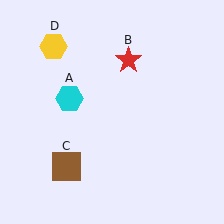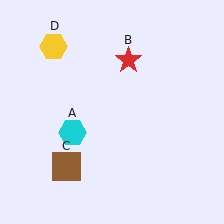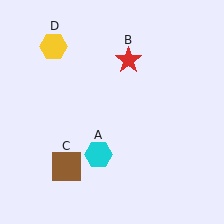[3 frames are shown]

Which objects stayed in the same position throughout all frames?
Red star (object B) and brown square (object C) and yellow hexagon (object D) remained stationary.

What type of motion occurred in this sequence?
The cyan hexagon (object A) rotated counterclockwise around the center of the scene.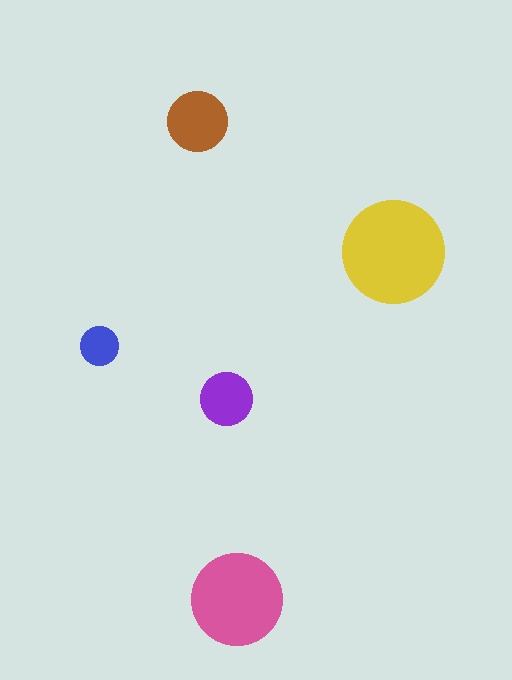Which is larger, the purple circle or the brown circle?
The brown one.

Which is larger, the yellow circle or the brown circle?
The yellow one.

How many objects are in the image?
There are 5 objects in the image.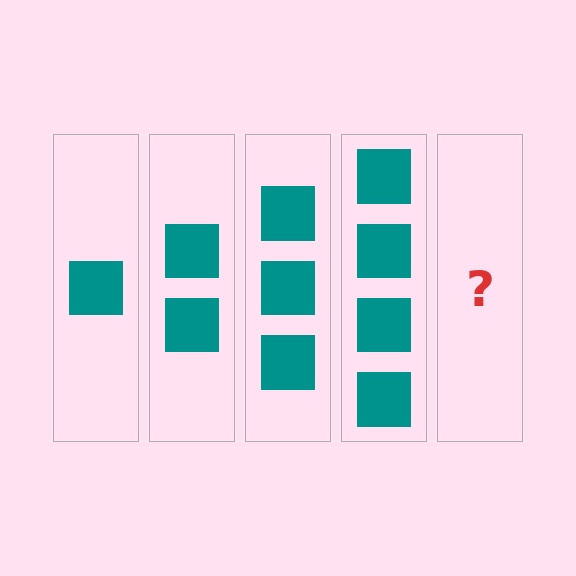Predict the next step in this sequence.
The next step is 5 squares.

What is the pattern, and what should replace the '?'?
The pattern is that each step adds one more square. The '?' should be 5 squares.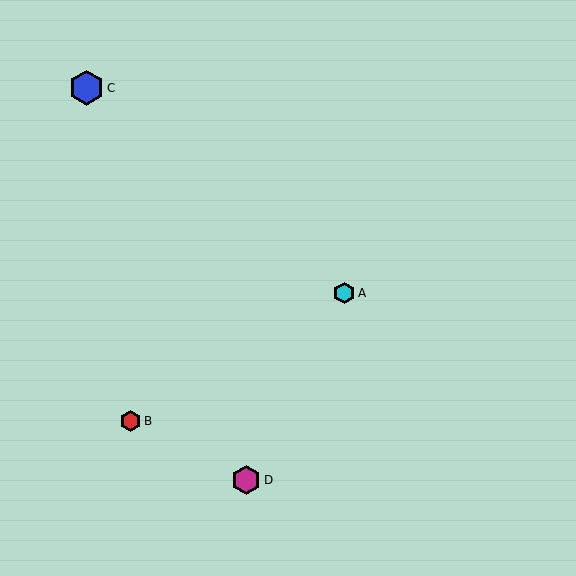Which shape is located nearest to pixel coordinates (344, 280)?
The cyan hexagon (labeled A) at (344, 293) is nearest to that location.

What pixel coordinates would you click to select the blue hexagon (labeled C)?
Click at (86, 88) to select the blue hexagon C.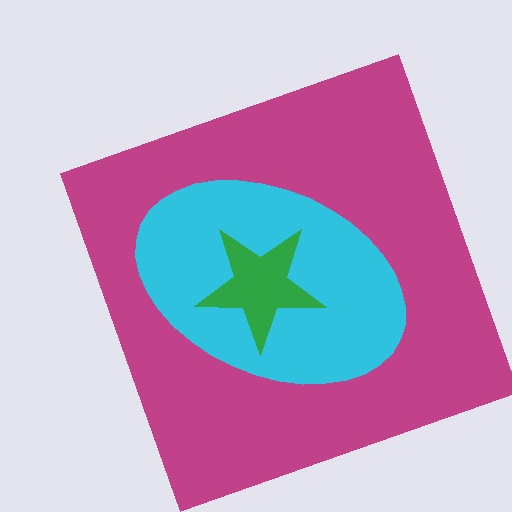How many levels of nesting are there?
3.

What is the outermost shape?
The magenta square.